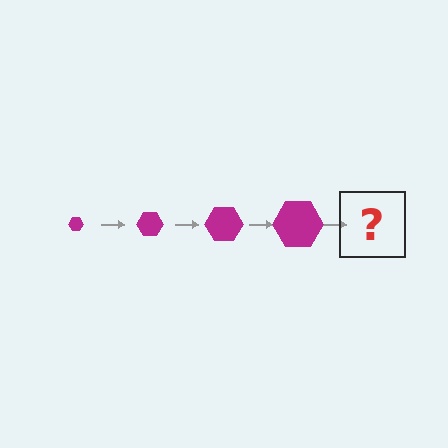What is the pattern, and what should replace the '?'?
The pattern is that the hexagon gets progressively larger each step. The '?' should be a magenta hexagon, larger than the previous one.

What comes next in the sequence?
The next element should be a magenta hexagon, larger than the previous one.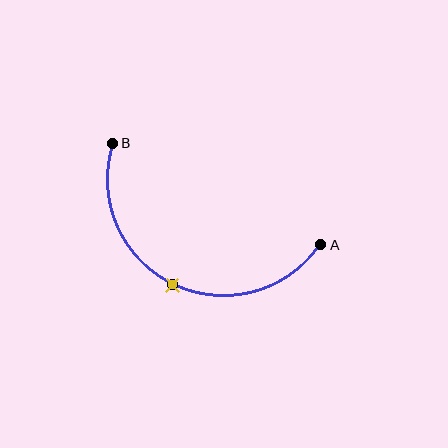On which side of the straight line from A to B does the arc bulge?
The arc bulges below the straight line connecting A and B.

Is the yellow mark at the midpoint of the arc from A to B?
Yes. The yellow mark lies on the arc at equal arc-length from both A and B — it is the arc midpoint.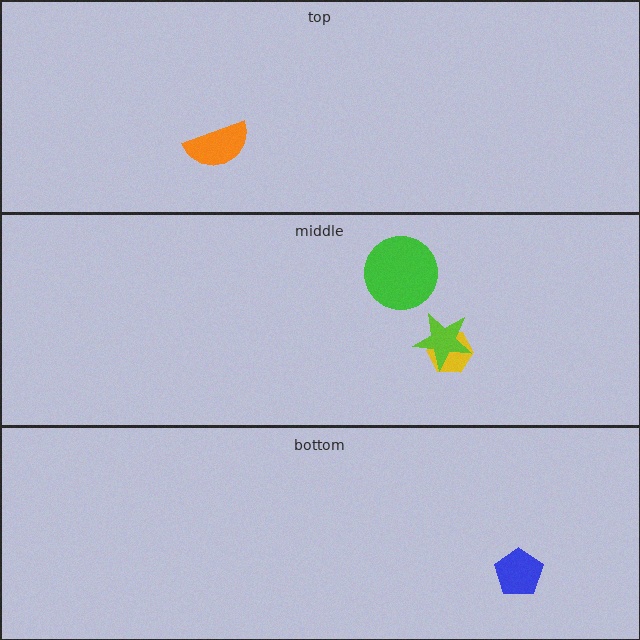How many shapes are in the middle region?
3.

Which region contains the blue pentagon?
The bottom region.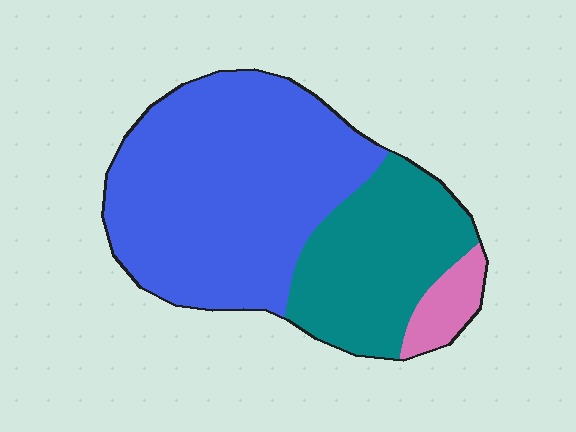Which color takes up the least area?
Pink, at roughly 5%.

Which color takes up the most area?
Blue, at roughly 60%.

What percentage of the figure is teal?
Teal covers about 30% of the figure.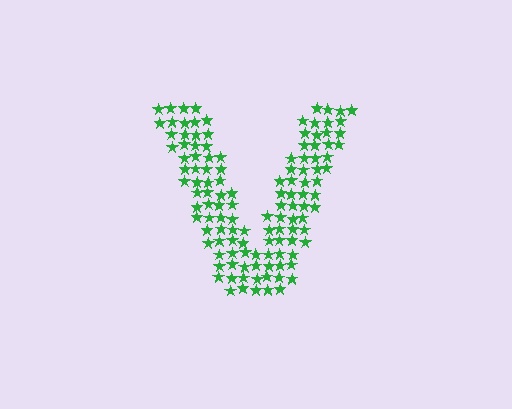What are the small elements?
The small elements are stars.